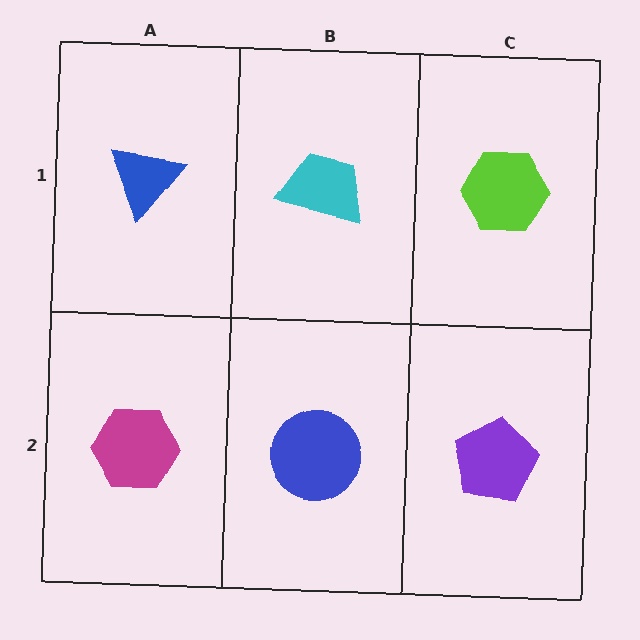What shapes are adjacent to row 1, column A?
A magenta hexagon (row 2, column A), a cyan trapezoid (row 1, column B).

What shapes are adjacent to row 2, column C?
A lime hexagon (row 1, column C), a blue circle (row 2, column B).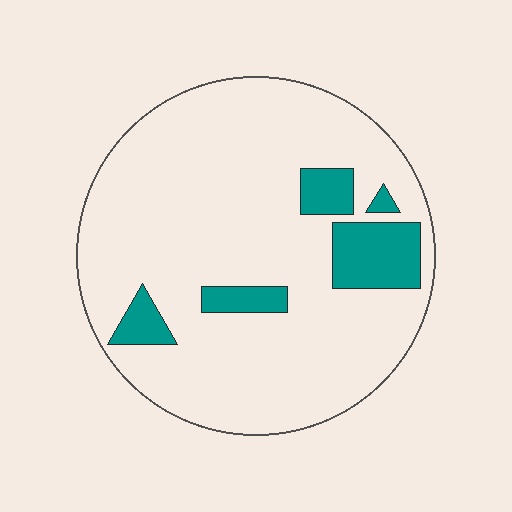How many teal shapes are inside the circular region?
5.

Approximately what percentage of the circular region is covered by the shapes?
Approximately 15%.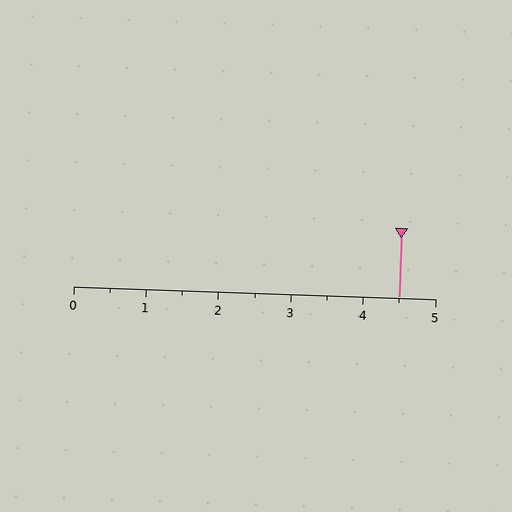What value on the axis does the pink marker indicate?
The marker indicates approximately 4.5.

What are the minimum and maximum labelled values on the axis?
The axis runs from 0 to 5.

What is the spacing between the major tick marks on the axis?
The major ticks are spaced 1 apart.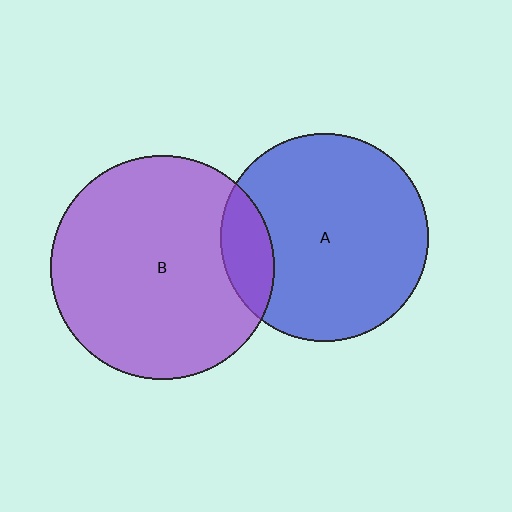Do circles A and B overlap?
Yes.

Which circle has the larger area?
Circle B (purple).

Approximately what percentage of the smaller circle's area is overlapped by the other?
Approximately 15%.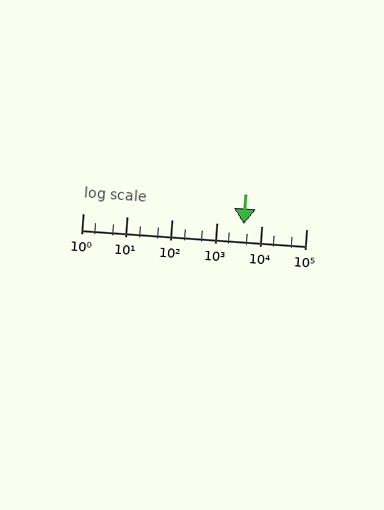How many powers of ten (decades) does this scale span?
The scale spans 5 decades, from 1 to 100000.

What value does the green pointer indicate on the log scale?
The pointer indicates approximately 4000.